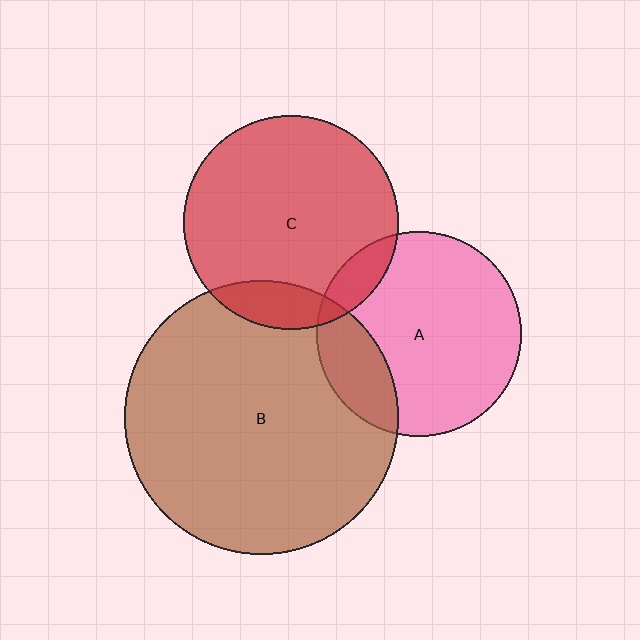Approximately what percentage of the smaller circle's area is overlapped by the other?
Approximately 15%.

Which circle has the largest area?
Circle B (brown).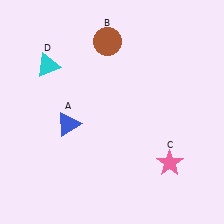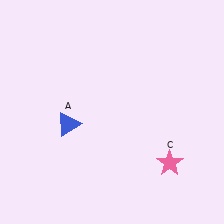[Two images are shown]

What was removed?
The cyan triangle (D), the brown circle (B) were removed in Image 2.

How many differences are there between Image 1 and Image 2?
There are 2 differences between the two images.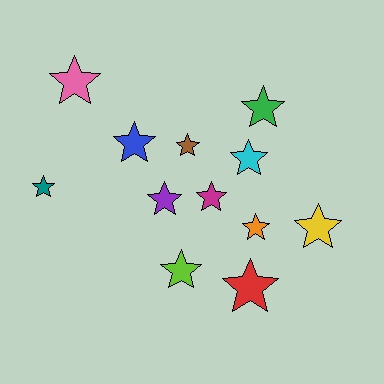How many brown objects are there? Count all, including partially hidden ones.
There is 1 brown object.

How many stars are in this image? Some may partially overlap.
There are 12 stars.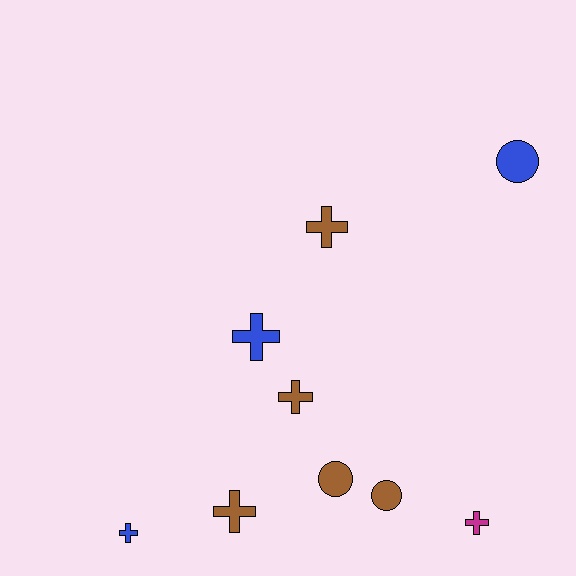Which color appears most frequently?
Brown, with 5 objects.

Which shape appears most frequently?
Cross, with 6 objects.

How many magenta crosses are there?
There is 1 magenta cross.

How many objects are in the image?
There are 9 objects.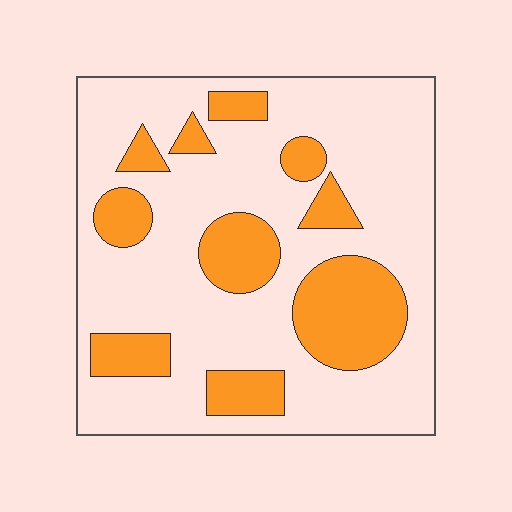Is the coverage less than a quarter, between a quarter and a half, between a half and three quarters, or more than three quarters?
Between a quarter and a half.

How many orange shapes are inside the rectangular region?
10.